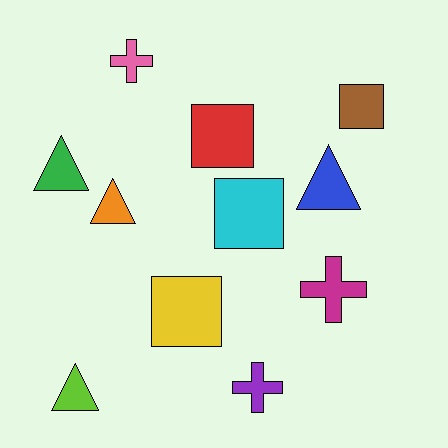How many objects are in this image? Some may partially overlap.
There are 11 objects.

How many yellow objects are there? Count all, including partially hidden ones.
There is 1 yellow object.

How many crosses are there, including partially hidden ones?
There are 3 crosses.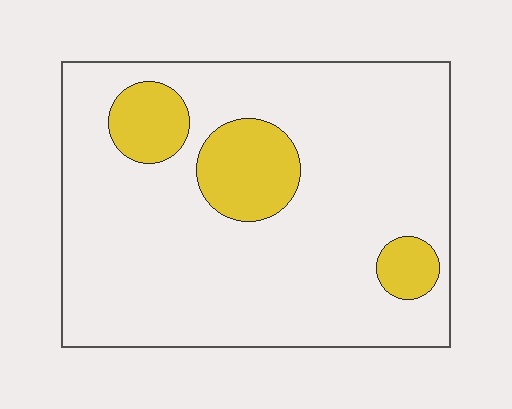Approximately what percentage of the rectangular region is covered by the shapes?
Approximately 15%.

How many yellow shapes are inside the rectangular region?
3.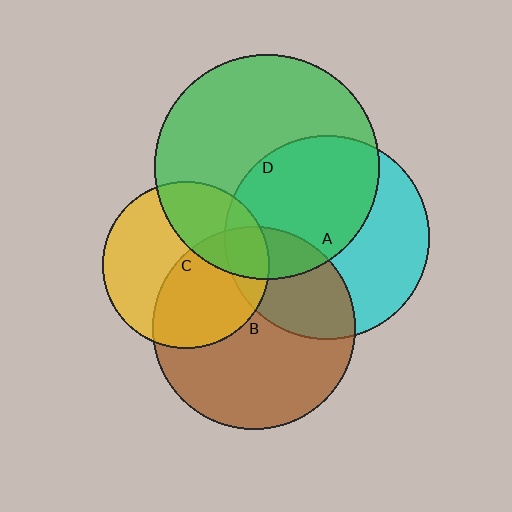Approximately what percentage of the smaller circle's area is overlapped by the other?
Approximately 30%.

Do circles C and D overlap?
Yes.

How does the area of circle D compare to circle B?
Approximately 1.2 times.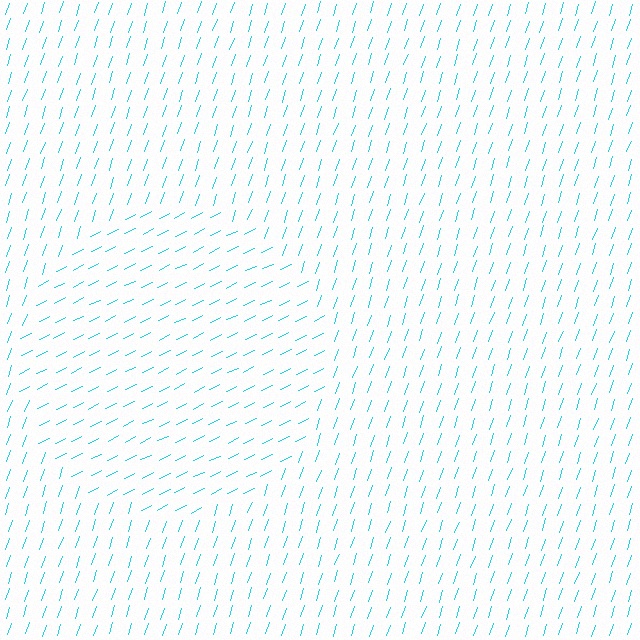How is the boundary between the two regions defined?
The boundary is defined purely by a change in line orientation (approximately 45 degrees difference). All lines are the same color and thickness.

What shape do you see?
I see a circle.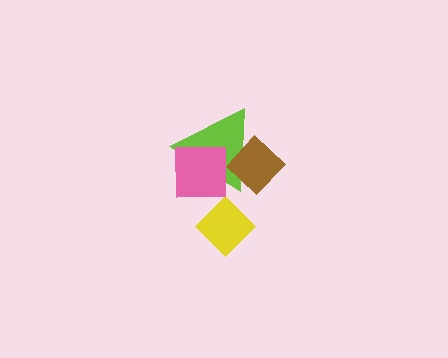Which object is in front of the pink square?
The brown diamond is in front of the pink square.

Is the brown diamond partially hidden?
No, no other shape covers it.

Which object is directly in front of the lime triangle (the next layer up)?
The pink square is directly in front of the lime triangle.